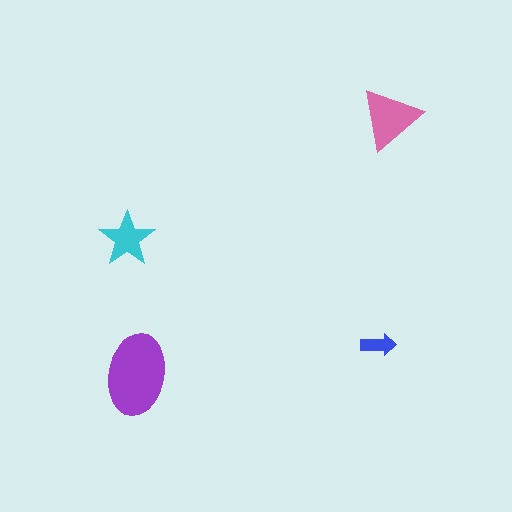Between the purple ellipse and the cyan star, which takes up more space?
The purple ellipse.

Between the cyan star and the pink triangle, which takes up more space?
The pink triangle.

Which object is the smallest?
The blue arrow.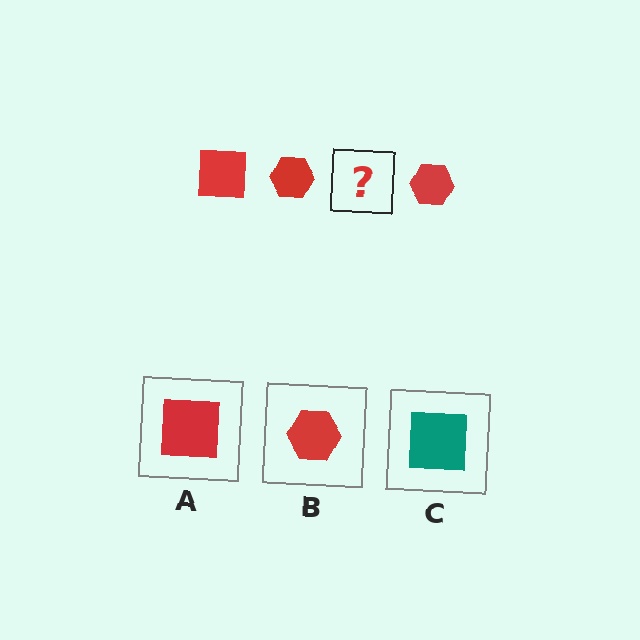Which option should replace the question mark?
Option A.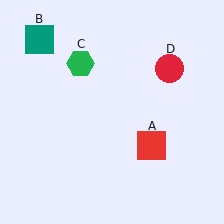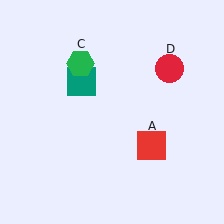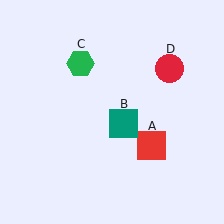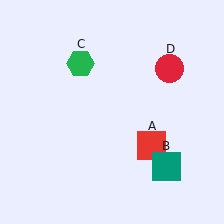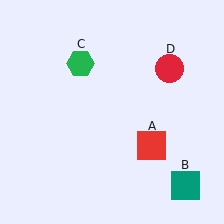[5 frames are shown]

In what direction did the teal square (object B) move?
The teal square (object B) moved down and to the right.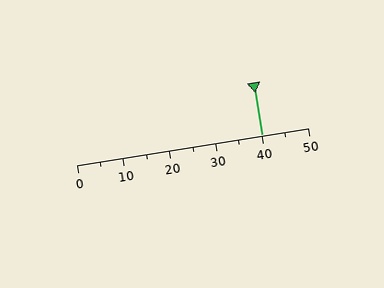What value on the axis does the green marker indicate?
The marker indicates approximately 40.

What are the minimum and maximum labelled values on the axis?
The axis runs from 0 to 50.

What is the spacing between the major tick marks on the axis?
The major ticks are spaced 10 apart.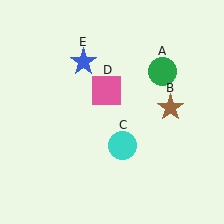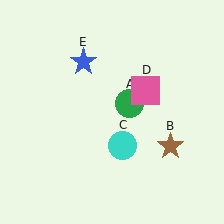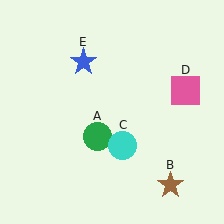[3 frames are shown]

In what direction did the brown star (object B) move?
The brown star (object B) moved down.